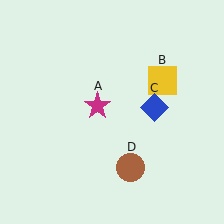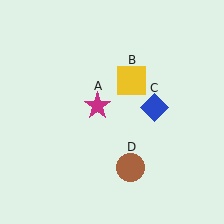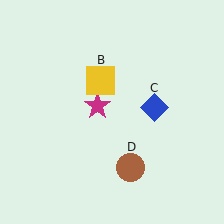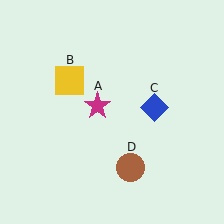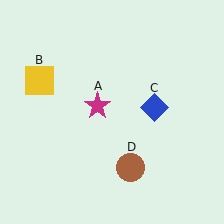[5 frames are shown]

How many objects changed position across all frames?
1 object changed position: yellow square (object B).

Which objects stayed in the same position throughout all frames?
Magenta star (object A) and blue diamond (object C) and brown circle (object D) remained stationary.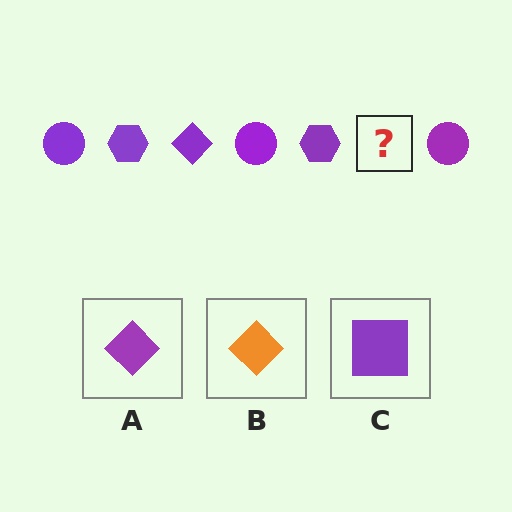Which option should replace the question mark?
Option A.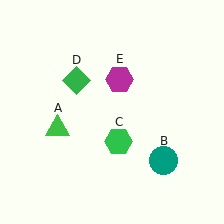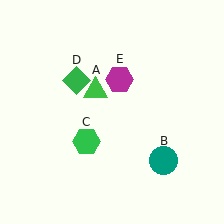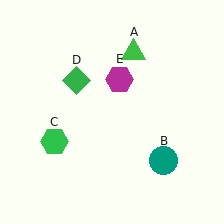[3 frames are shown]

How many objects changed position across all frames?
2 objects changed position: green triangle (object A), green hexagon (object C).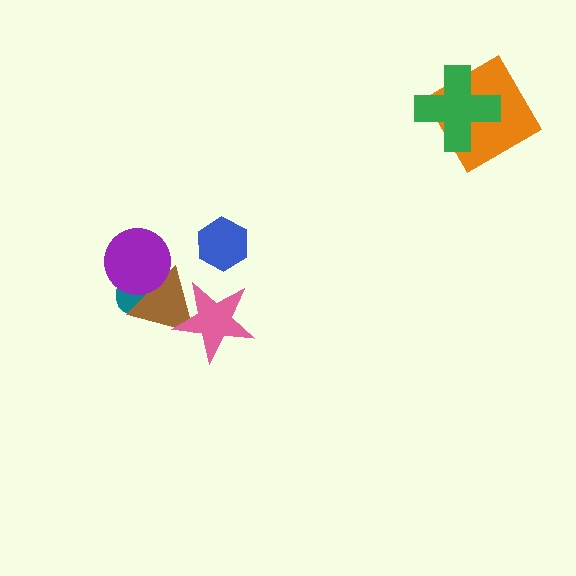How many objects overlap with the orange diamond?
1 object overlaps with the orange diamond.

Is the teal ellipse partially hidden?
Yes, it is partially covered by another shape.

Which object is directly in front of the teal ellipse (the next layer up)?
The brown triangle is directly in front of the teal ellipse.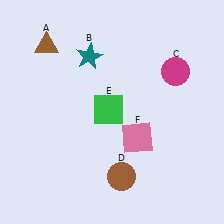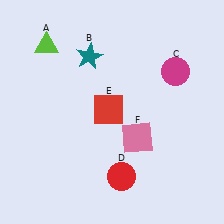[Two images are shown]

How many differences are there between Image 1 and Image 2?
There are 3 differences between the two images.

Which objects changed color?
A changed from brown to lime. D changed from brown to red. E changed from green to red.